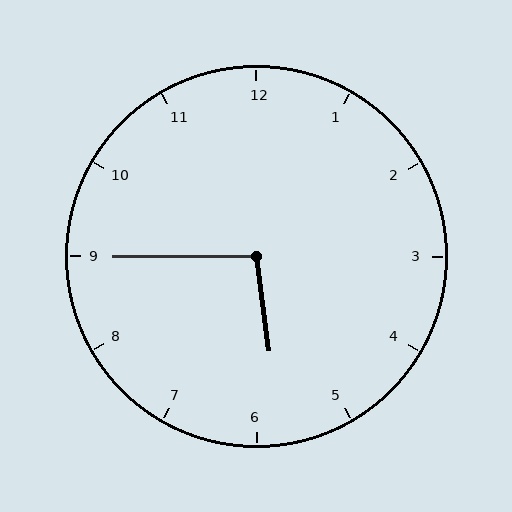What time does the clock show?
5:45.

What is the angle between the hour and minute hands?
Approximately 98 degrees.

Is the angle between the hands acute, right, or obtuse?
It is obtuse.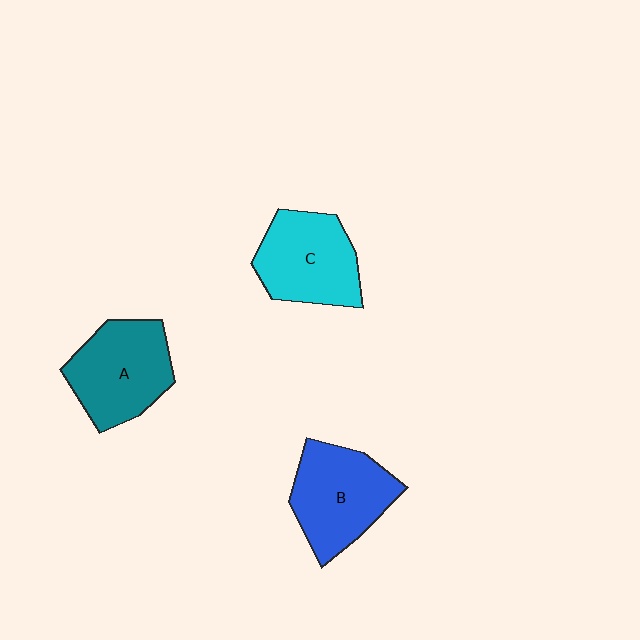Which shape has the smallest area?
Shape C (cyan).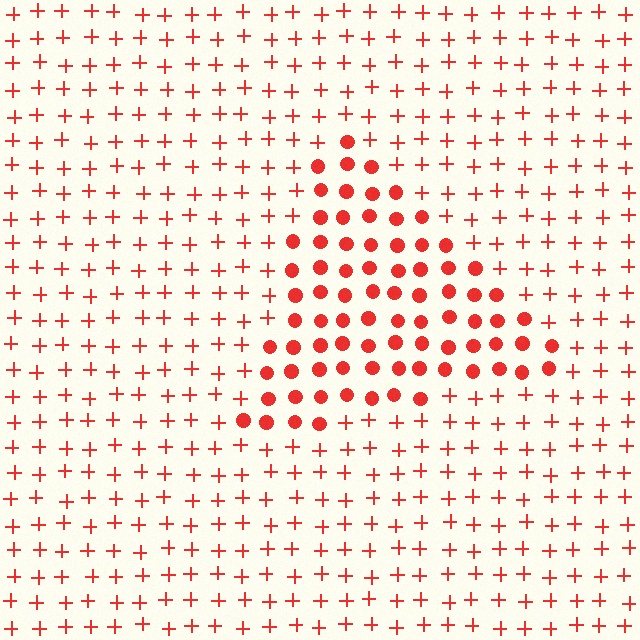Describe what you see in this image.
The image is filled with small red elements arranged in a uniform grid. A triangle-shaped region contains circles, while the surrounding area contains plus signs. The boundary is defined purely by the change in element shape.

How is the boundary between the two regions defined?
The boundary is defined by a change in element shape: circles inside vs. plus signs outside. All elements share the same color and spacing.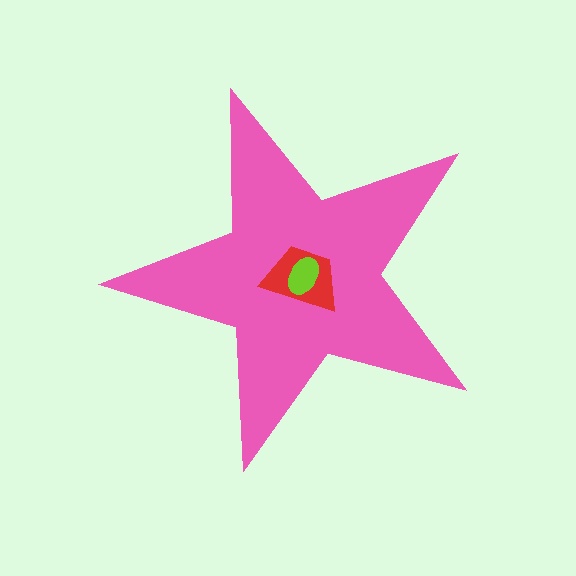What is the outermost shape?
The pink star.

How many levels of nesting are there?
3.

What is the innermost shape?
The lime ellipse.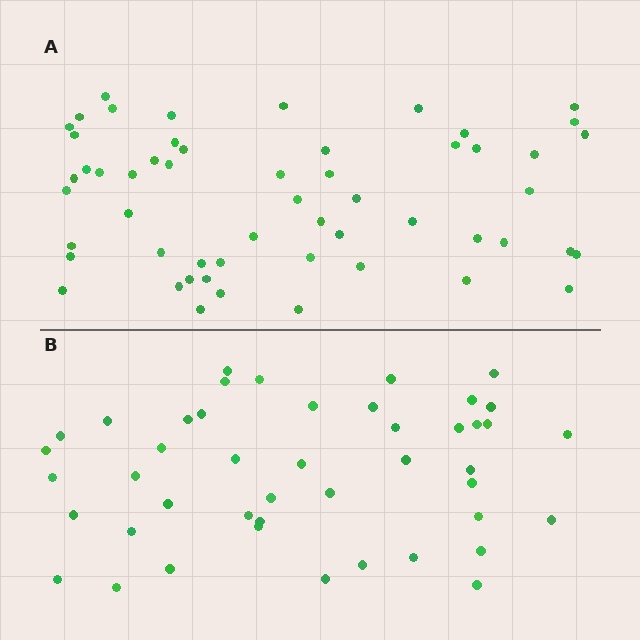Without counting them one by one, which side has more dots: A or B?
Region A (the top region) has more dots.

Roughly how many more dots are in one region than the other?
Region A has roughly 10 or so more dots than region B.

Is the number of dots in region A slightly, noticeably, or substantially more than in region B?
Region A has only slightly more — the two regions are fairly close. The ratio is roughly 1.2 to 1.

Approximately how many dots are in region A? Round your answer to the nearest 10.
About 60 dots. (The exact count is 55, which rounds to 60.)